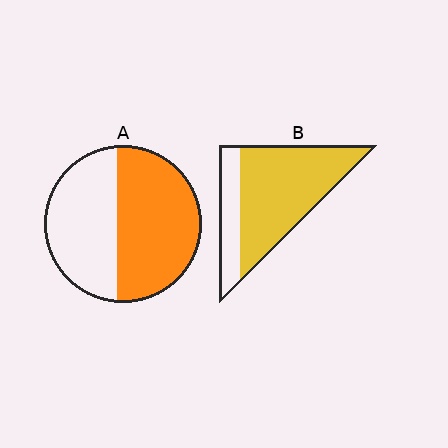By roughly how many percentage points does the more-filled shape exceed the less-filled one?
By roughly 20 percentage points (B over A).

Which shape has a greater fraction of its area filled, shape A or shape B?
Shape B.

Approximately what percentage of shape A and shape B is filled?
A is approximately 55% and B is approximately 75%.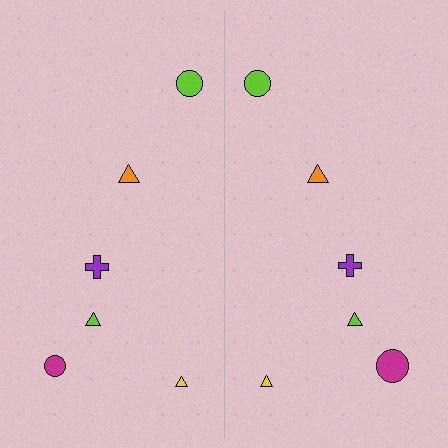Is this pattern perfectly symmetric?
No, the pattern is not perfectly symmetric. The magenta circle on the right side has a different size than its mirror counterpart.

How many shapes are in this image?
There are 12 shapes in this image.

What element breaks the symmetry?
The magenta circle on the right side has a different size than its mirror counterpart.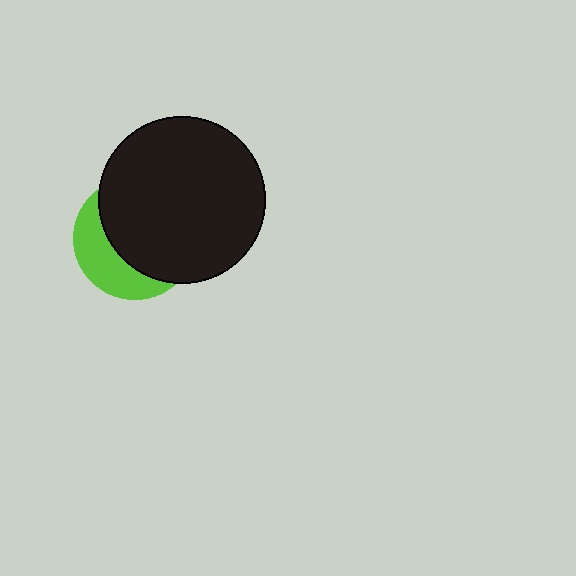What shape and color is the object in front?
The object in front is a black circle.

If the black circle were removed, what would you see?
You would see the complete lime circle.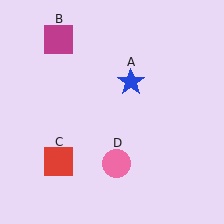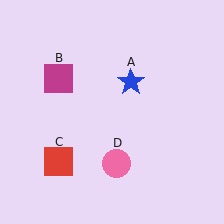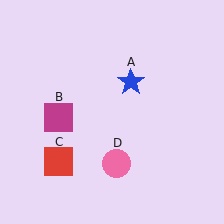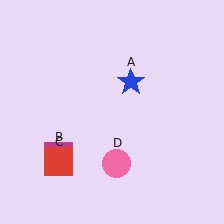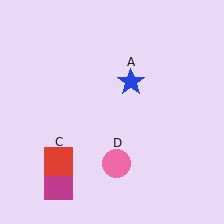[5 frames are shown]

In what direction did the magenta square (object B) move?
The magenta square (object B) moved down.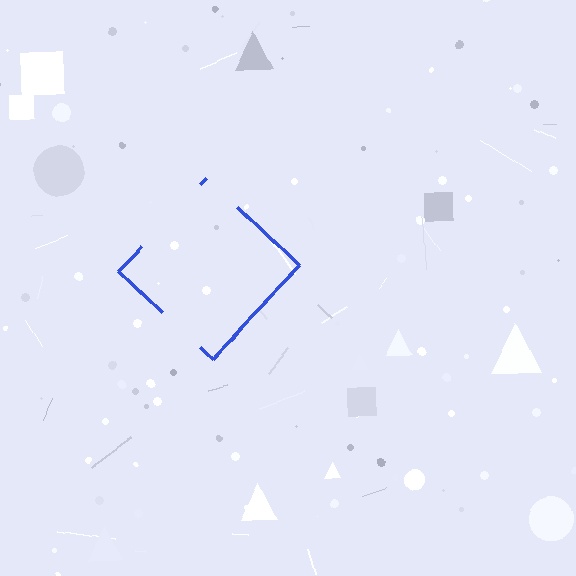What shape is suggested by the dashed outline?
The dashed outline suggests a diamond.